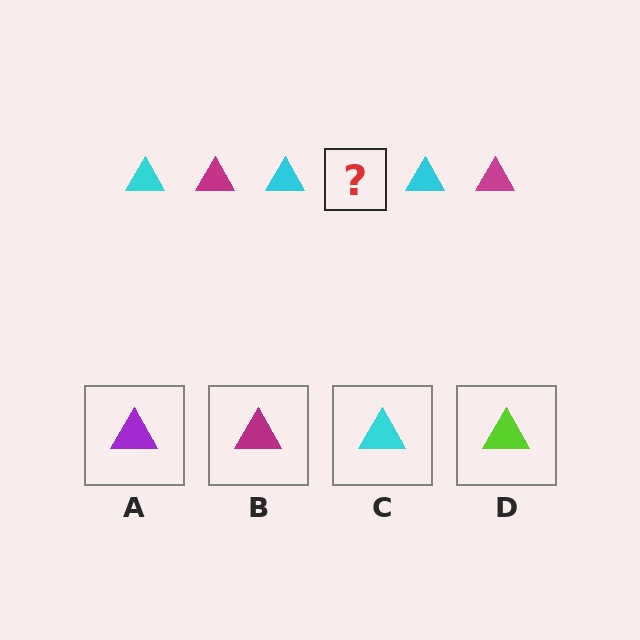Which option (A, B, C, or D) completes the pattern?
B.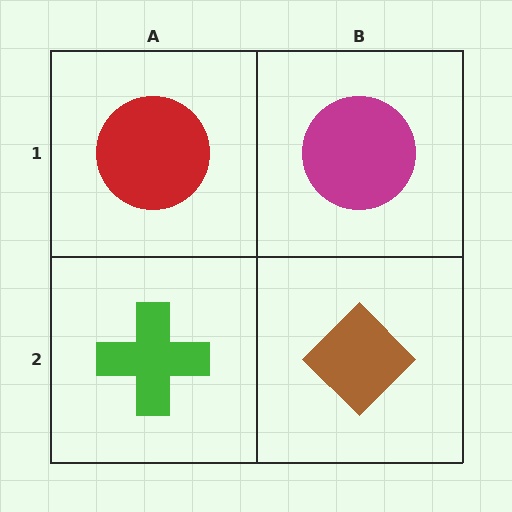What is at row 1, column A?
A red circle.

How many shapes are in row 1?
2 shapes.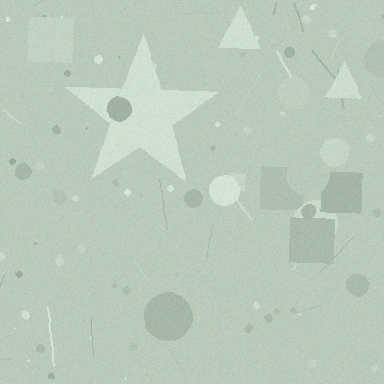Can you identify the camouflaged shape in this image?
The camouflaged shape is a star.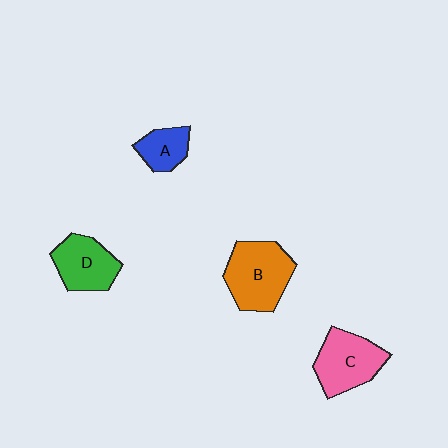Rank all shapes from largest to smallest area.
From largest to smallest: B (orange), C (pink), D (green), A (blue).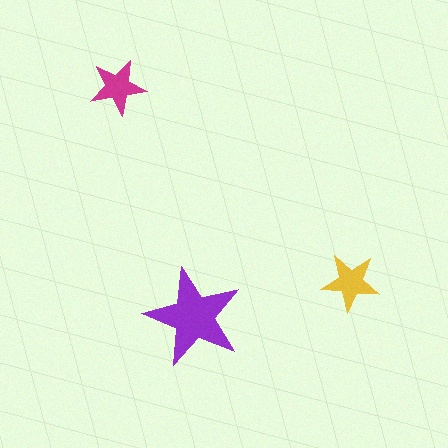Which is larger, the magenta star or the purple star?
The purple one.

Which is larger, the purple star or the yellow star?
The purple one.